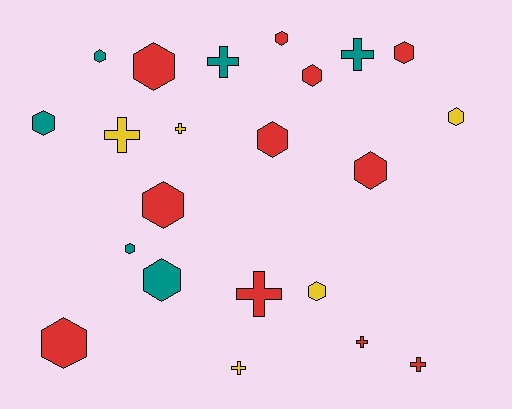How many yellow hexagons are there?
There are 2 yellow hexagons.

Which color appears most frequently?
Red, with 11 objects.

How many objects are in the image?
There are 22 objects.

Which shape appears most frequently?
Hexagon, with 14 objects.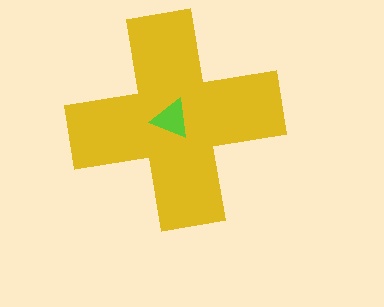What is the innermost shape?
The lime triangle.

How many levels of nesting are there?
2.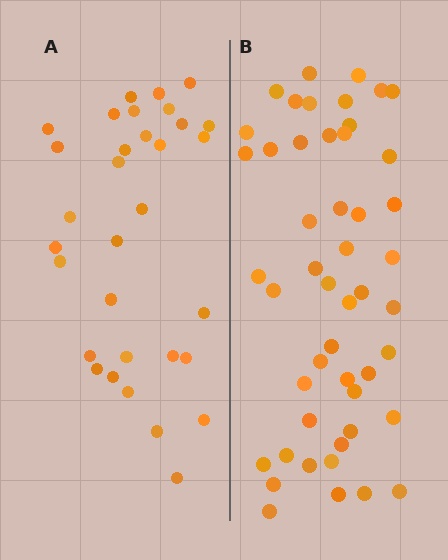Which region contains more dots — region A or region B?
Region B (the right region) has more dots.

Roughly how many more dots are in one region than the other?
Region B has approximately 15 more dots than region A.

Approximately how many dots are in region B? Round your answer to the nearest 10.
About 50 dots. (The exact count is 49, which rounds to 50.)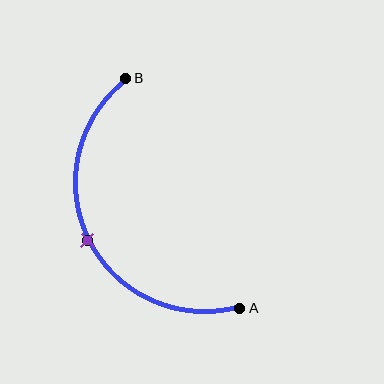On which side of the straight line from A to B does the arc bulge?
The arc bulges to the left of the straight line connecting A and B.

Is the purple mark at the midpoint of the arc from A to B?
Yes. The purple mark lies on the arc at equal arc-length from both A and B — it is the arc midpoint.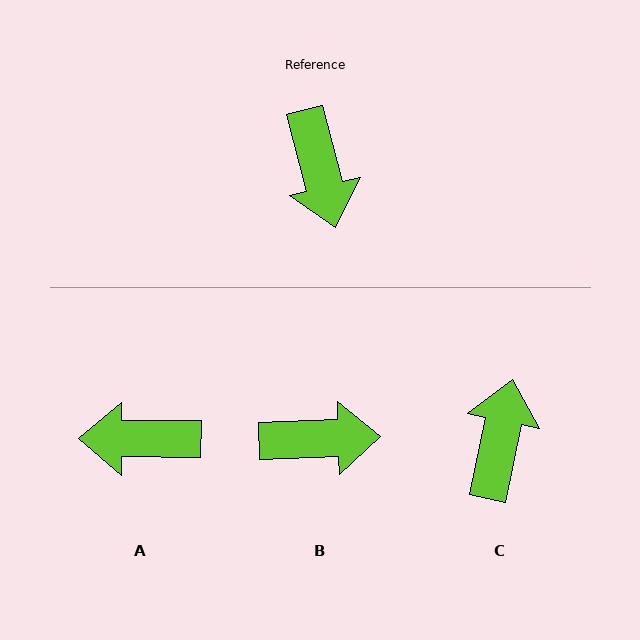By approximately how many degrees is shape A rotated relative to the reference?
Approximately 105 degrees clockwise.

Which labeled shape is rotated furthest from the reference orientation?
C, about 154 degrees away.